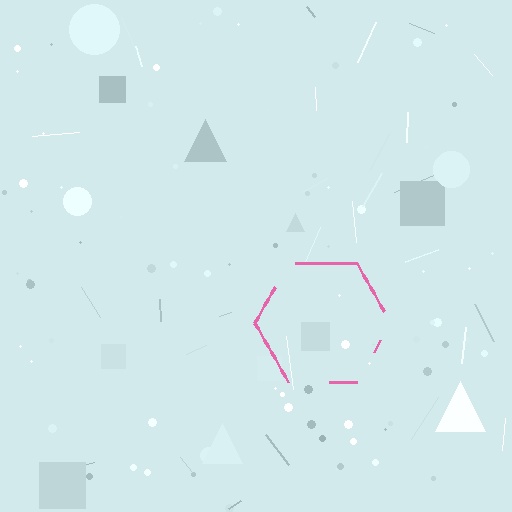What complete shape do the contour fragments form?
The contour fragments form a hexagon.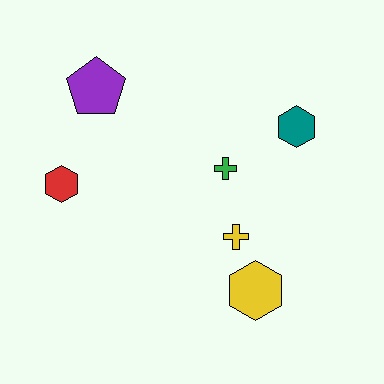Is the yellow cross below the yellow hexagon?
No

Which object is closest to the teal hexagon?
The green cross is closest to the teal hexagon.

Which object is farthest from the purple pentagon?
The yellow hexagon is farthest from the purple pentagon.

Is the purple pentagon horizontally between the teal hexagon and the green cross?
No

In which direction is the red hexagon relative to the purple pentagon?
The red hexagon is below the purple pentagon.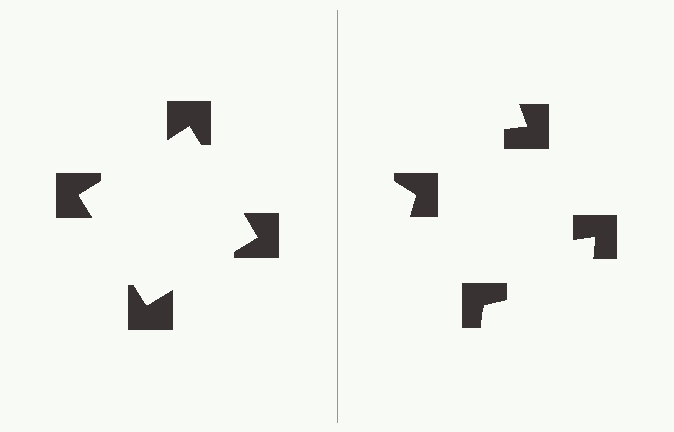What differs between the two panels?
The notched squares are positioned identically on both sides; only the wedge orientations differ. On the left they align to a square; on the right they are misaligned.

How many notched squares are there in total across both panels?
8 — 4 on each side.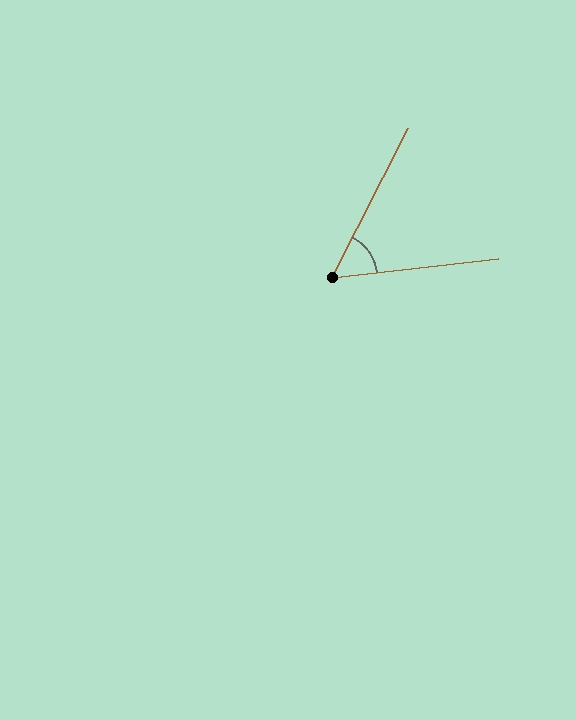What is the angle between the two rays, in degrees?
Approximately 57 degrees.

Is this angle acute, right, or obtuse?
It is acute.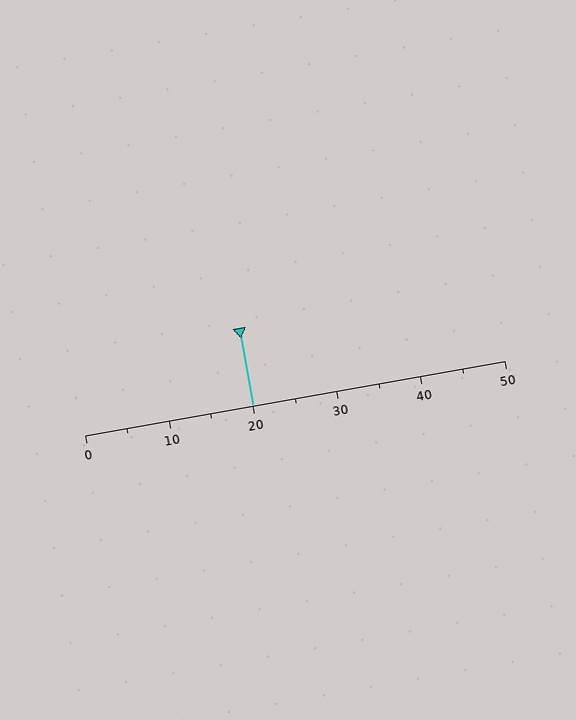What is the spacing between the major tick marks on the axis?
The major ticks are spaced 10 apart.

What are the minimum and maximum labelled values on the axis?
The axis runs from 0 to 50.